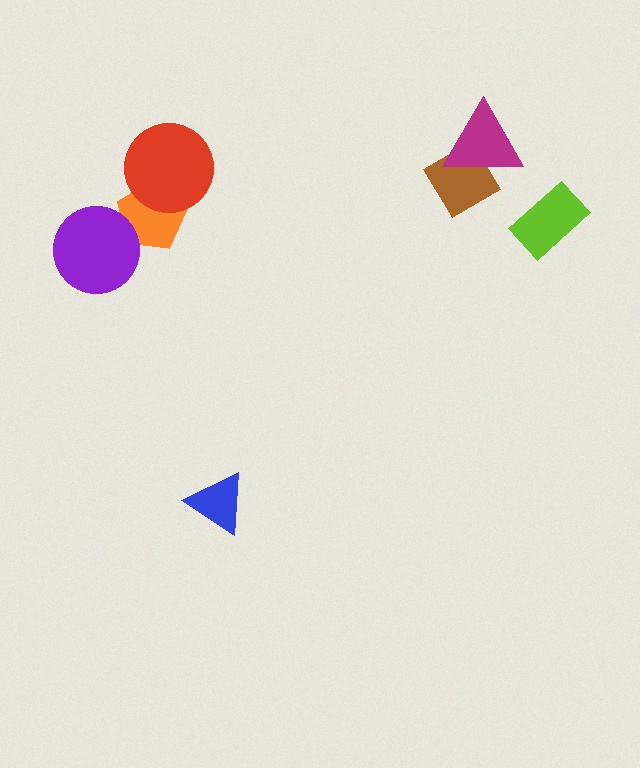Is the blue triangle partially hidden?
No, no other shape covers it.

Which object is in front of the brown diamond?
The magenta triangle is in front of the brown diamond.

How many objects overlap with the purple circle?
1 object overlaps with the purple circle.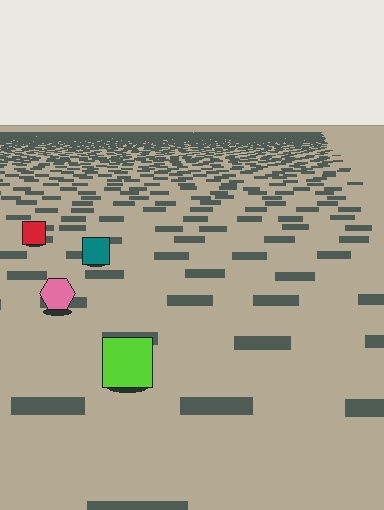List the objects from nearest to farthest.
From nearest to farthest: the lime square, the pink hexagon, the teal square, the red square.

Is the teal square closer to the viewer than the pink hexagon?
No. The pink hexagon is closer — you can tell from the texture gradient: the ground texture is coarser near it.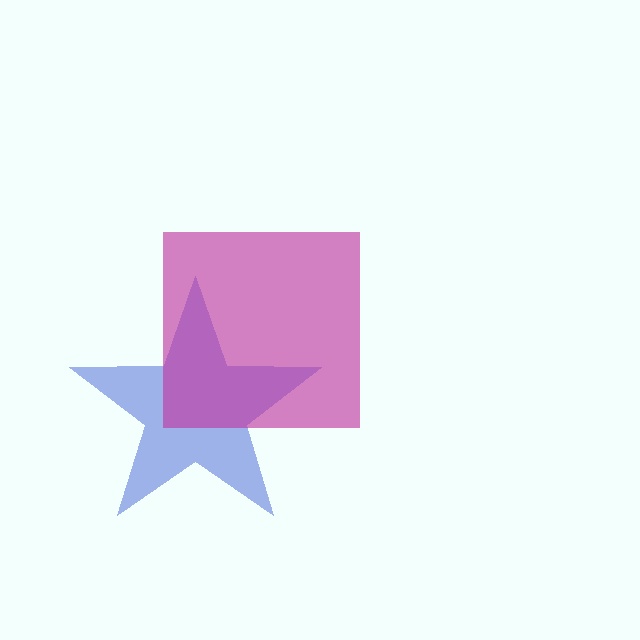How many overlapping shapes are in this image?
There are 2 overlapping shapes in the image.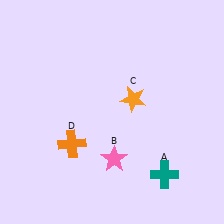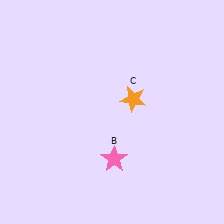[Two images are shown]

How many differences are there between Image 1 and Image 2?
There are 2 differences between the two images.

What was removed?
The teal cross (A), the orange cross (D) were removed in Image 2.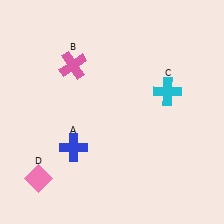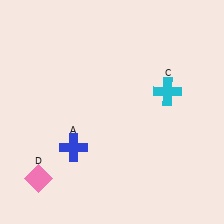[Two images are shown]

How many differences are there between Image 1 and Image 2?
There is 1 difference between the two images.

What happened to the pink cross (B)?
The pink cross (B) was removed in Image 2. It was in the top-left area of Image 1.